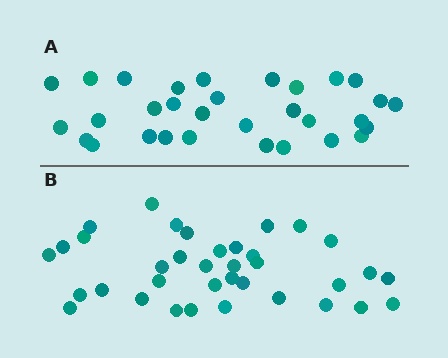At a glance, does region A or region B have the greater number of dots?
Region B (the bottom region) has more dots.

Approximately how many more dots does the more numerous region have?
Region B has about 5 more dots than region A.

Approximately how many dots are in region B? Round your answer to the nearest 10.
About 40 dots. (The exact count is 36, which rounds to 40.)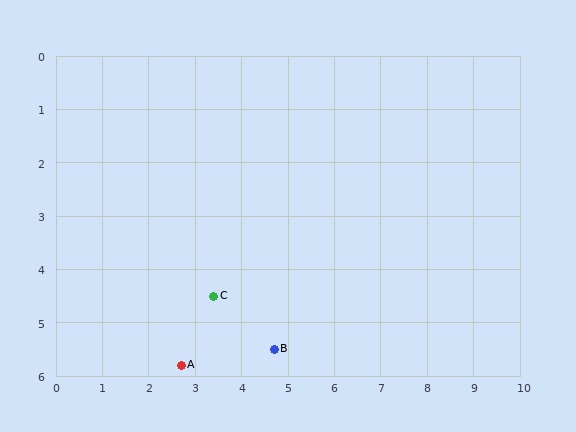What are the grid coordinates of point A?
Point A is at approximately (2.7, 5.8).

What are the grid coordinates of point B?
Point B is at approximately (4.7, 5.5).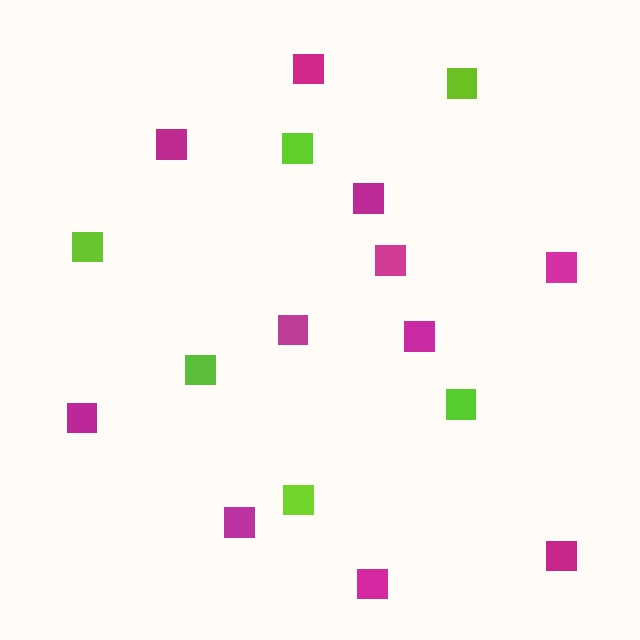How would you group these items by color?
There are 2 groups: one group of magenta squares (11) and one group of lime squares (6).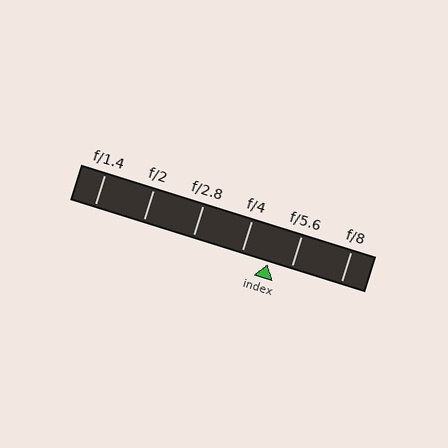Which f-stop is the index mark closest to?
The index mark is closest to f/5.6.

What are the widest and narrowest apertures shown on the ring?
The widest aperture shown is f/1.4 and the narrowest is f/8.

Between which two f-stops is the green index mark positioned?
The index mark is between f/4 and f/5.6.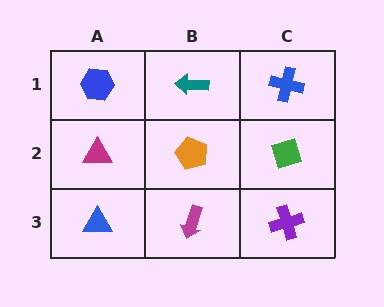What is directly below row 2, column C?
A purple cross.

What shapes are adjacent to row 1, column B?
An orange pentagon (row 2, column B), a blue hexagon (row 1, column A), a blue cross (row 1, column C).